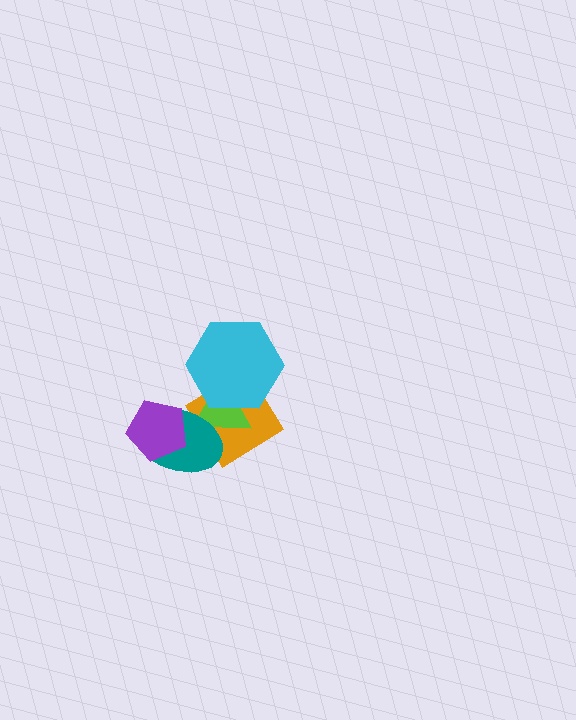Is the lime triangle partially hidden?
Yes, it is partially covered by another shape.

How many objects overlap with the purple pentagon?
1 object overlaps with the purple pentagon.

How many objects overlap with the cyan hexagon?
2 objects overlap with the cyan hexagon.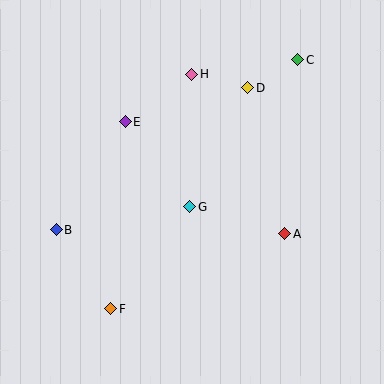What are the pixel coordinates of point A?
Point A is at (285, 234).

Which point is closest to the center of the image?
Point G at (190, 207) is closest to the center.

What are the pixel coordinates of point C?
Point C is at (298, 60).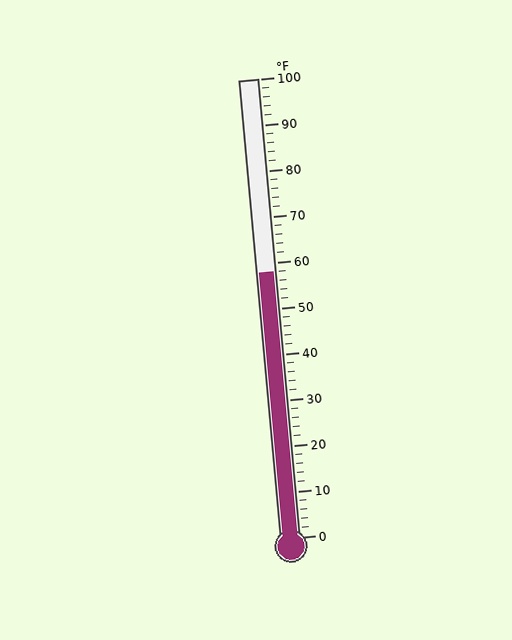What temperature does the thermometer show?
The thermometer shows approximately 58°F.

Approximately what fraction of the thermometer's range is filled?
The thermometer is filled to approximately 60% of its range.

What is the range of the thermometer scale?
The thermometer scale ranges from 0°F to 100°F.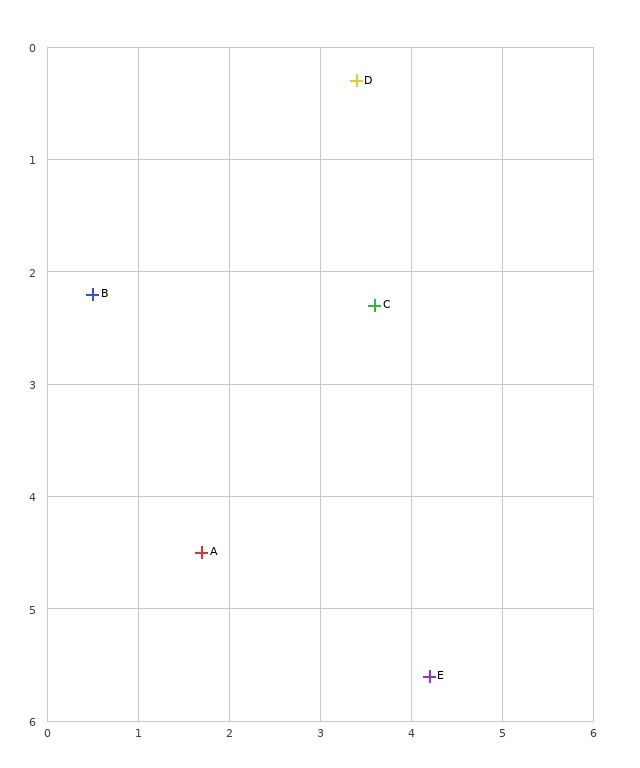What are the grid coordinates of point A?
Point A is at approximately (1.7, 4.5).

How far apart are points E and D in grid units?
Points E and D are about 5.4 grid units apart.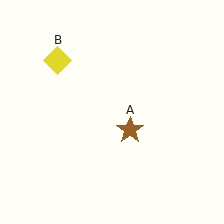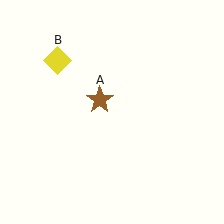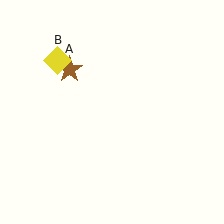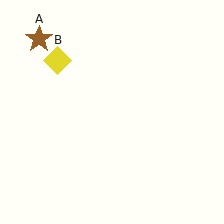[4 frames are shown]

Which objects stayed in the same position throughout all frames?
Yellow diamond (object B) remained stationary.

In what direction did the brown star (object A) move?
The brown star (object A) moved up and to the left.